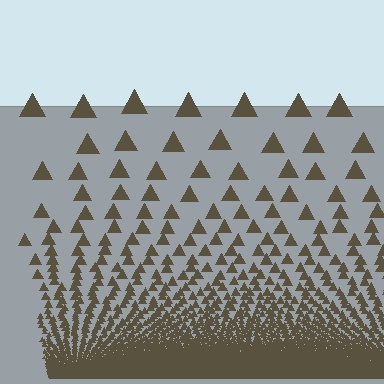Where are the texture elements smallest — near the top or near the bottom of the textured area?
Near the bottom.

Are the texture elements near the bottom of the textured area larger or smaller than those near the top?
Smaller. The gradient is inverted — elements near the bottom are smaller and denser.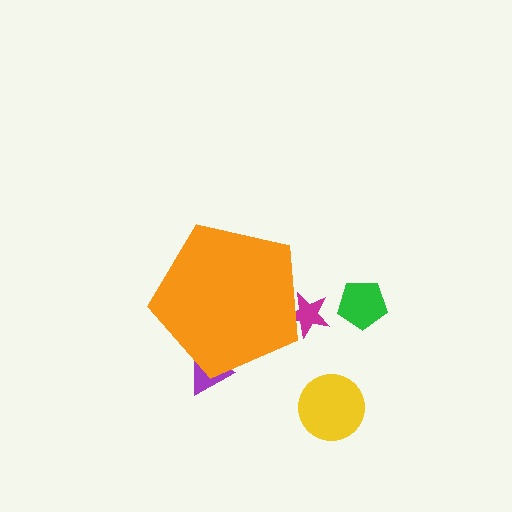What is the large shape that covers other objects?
An orange pentagon.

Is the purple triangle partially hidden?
Yes, the purple triangle is partially hidden behind the orange pentagon.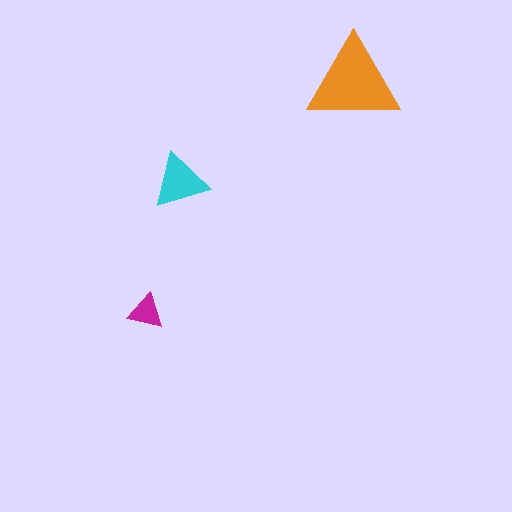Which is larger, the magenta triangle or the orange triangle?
The orange one.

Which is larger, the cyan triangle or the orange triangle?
The orange one.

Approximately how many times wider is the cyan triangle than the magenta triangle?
About 1.5 times wider.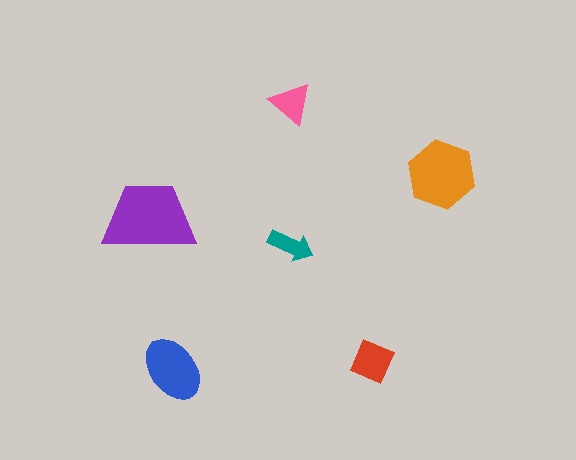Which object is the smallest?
The teal arrow.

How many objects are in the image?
There are 6 objects in the image.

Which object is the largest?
The purple trapezoid.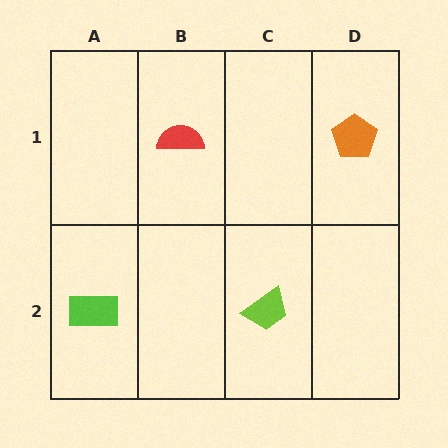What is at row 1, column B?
A red semicircle.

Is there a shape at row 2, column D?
No, that cell is empty.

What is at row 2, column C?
A lime trapezoid.